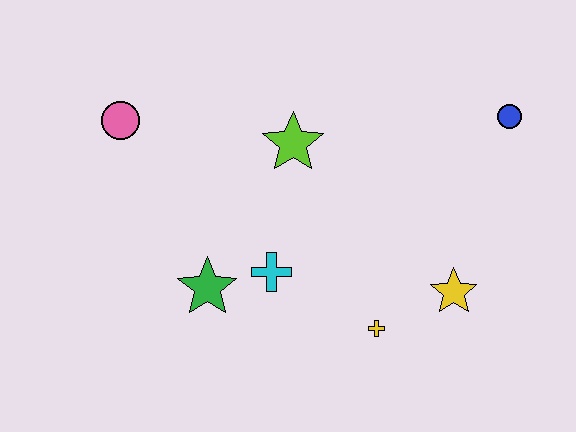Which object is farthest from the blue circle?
The pink circle is farthest from the blue circle.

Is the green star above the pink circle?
No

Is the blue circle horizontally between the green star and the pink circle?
No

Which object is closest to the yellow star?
The yellow cross is closest to the yellow star.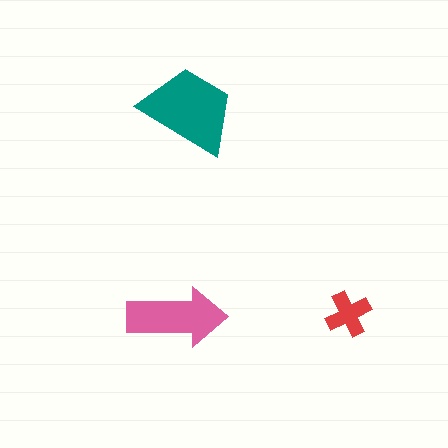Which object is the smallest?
The red cross.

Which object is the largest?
The teal trapezoid.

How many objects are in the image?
There are 3 objects in the image.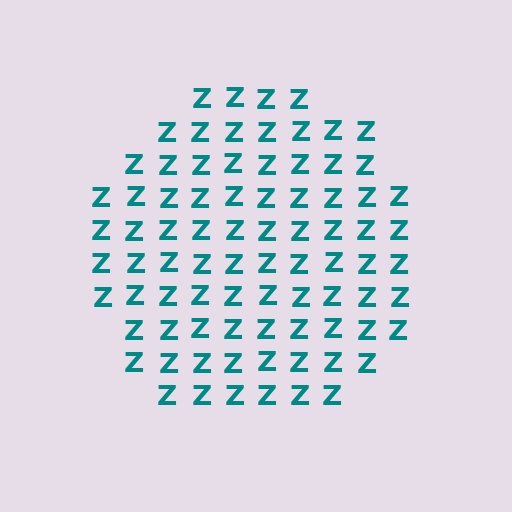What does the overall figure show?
The overall figure shows a circle.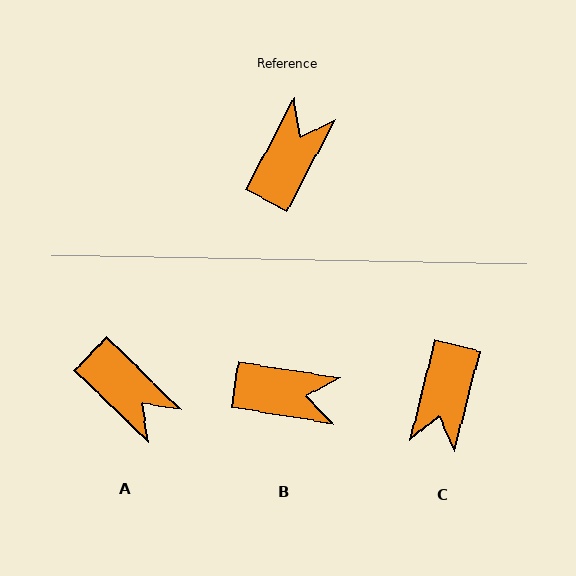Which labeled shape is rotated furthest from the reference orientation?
C, about 166 degrees away.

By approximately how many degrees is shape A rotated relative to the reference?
Approximately 106 degrees clockwise.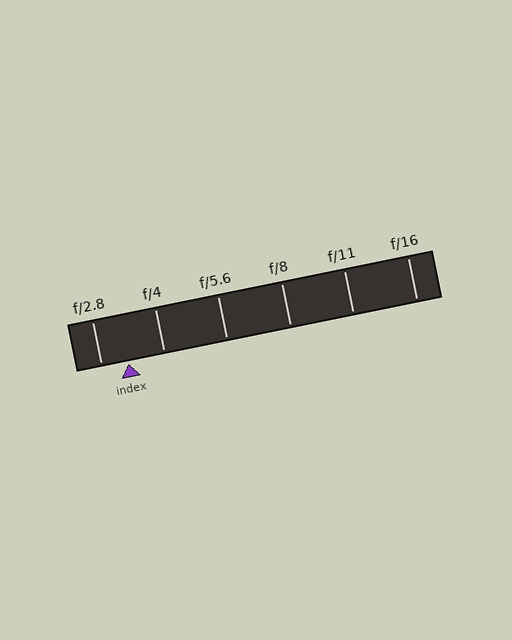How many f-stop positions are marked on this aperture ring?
There are 6 f-stop positions marked.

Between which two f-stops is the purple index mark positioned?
The index mark is between f/2.8 and f/4.